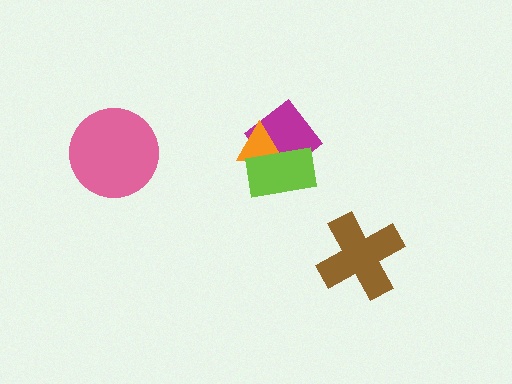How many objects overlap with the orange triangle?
2 objects overlap with the orange triangle.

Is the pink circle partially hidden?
No, no other shape covers it.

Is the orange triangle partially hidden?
Yes, it is partially covered by another shape.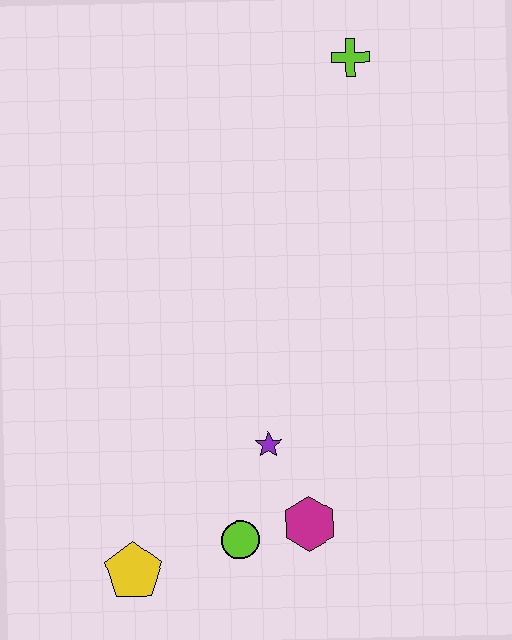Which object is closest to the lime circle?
The magenta hexagon is closest to the lime circle.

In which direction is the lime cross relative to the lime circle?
The lime cross is above the lime circle.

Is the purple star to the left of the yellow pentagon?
No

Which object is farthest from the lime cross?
The yellow pentagon is farthest from the lime cross.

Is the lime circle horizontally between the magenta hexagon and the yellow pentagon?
Yes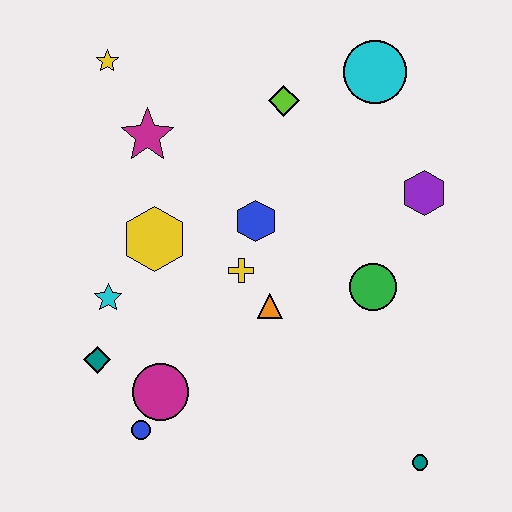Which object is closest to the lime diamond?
The cyan circle is closest to the lime diamond.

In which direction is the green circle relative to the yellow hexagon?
The green circle is to the right of the yellow hexagon.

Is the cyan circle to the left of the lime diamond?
No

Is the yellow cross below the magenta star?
Yes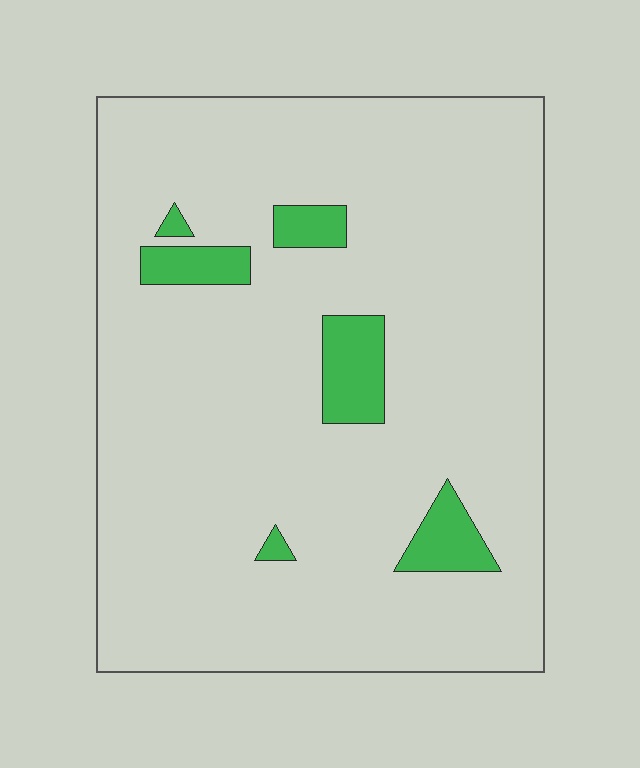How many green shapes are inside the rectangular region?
6.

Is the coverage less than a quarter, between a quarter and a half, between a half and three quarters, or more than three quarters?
Less than a quarter.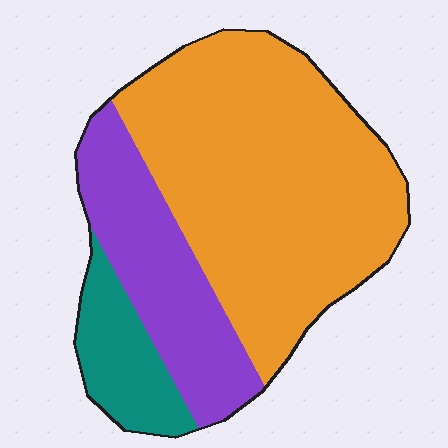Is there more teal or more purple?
Purple.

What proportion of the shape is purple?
Purple takes up between a quarter and a half of the shape.